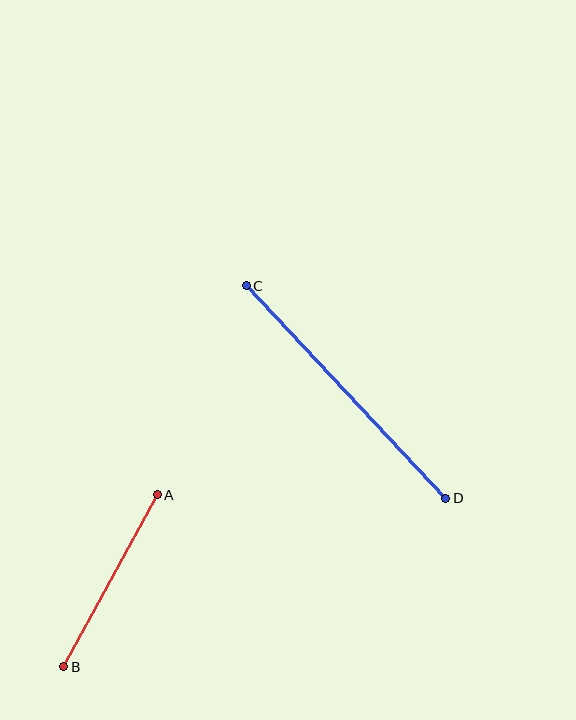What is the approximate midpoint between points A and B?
The midpoint is at approximately (110, 581) pixels.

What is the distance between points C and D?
The distance is approximately 291 pixels.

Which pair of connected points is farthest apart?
Points C and D are farthest apart.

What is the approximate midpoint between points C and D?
The midpoint is at approximately (346, 392) pixels.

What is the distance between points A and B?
The distance is approximately 196 pixels.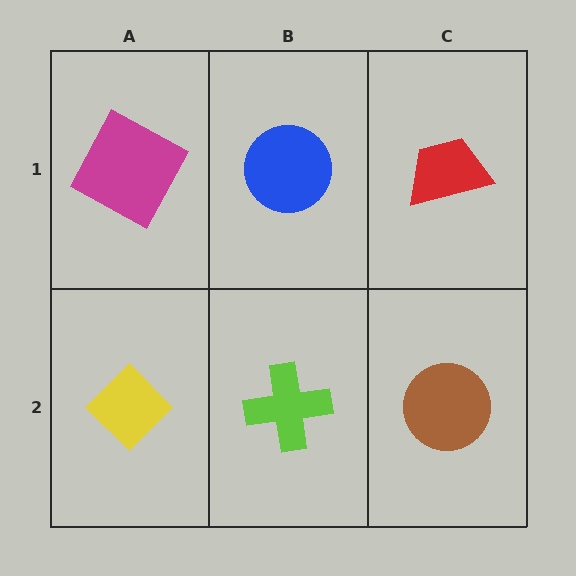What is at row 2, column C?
A brown circle.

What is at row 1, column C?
A red trapezoid.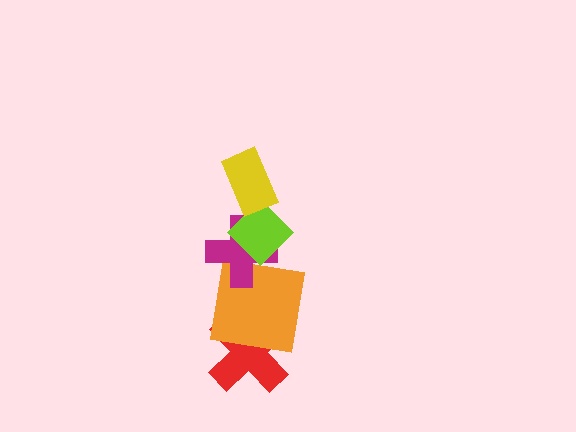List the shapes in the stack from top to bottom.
From top to bottom: the yellow rectangle, the lime diamond, the magenta cross, the orange square, the red cross.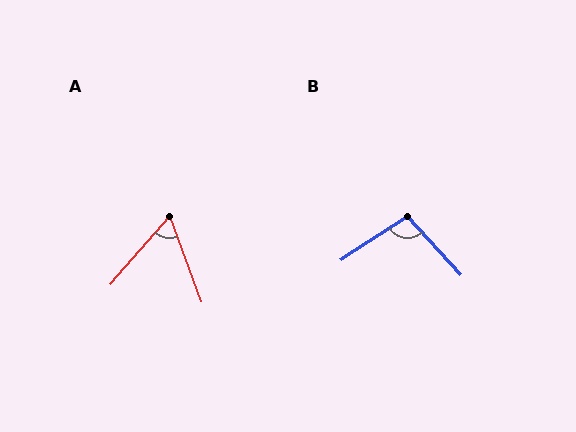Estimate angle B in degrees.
Approximately 100 degrees.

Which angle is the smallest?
A, at approximately 61 degrees.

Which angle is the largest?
B, at approximately 100 degrees.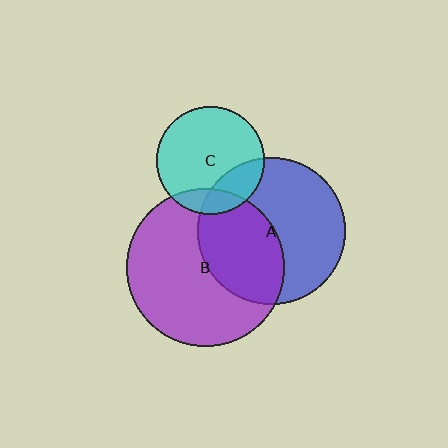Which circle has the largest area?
Circle B (purple).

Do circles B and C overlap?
Yes.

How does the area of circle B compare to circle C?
Approximately 2.1 times.